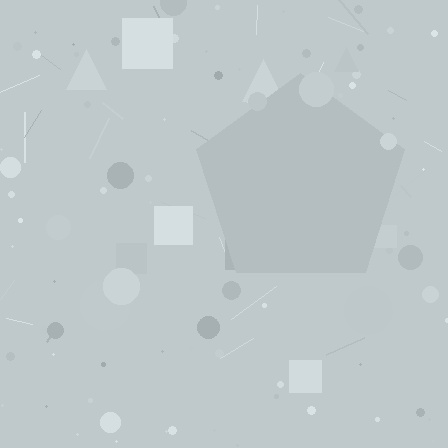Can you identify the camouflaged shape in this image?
The camouflaged shape is a pentagon.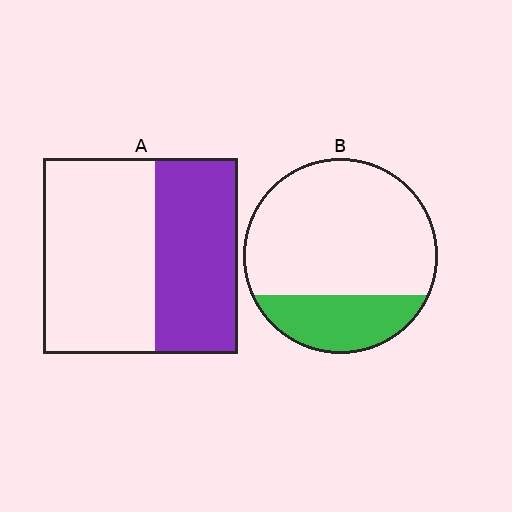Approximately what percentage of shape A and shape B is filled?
A is approximately 45% and B is approximately 25%.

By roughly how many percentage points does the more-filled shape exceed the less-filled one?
By roughly 15 percentage points (A over B).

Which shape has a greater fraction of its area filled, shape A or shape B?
Shape A.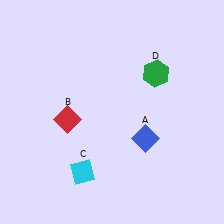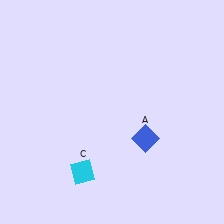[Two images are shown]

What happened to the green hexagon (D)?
The green hexagon (D) was removed in Image 2. It was in the top-right area of Image 1.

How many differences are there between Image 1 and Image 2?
There are 2 differences between the two images.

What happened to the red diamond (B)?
The red diamond (B) was removed in Image 2. It was in the bottom-left area of Image 1.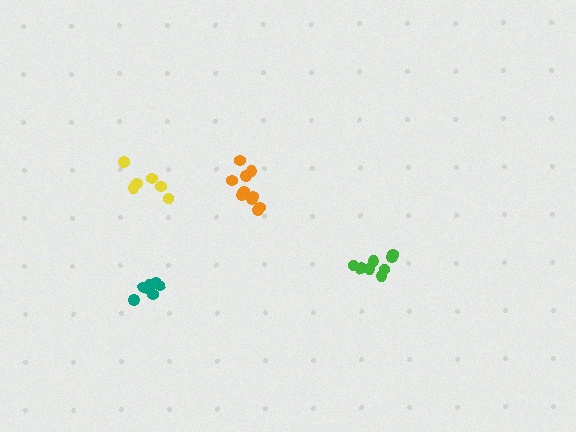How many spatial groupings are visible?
There are 4 spatial groupings.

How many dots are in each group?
Group 1: 6 dots, Group 2: 7 dots, Group 3: 10 dots, Group 4: 8 dots (31 total).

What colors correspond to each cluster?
The clusters are colored: yellow, teal, orange, green.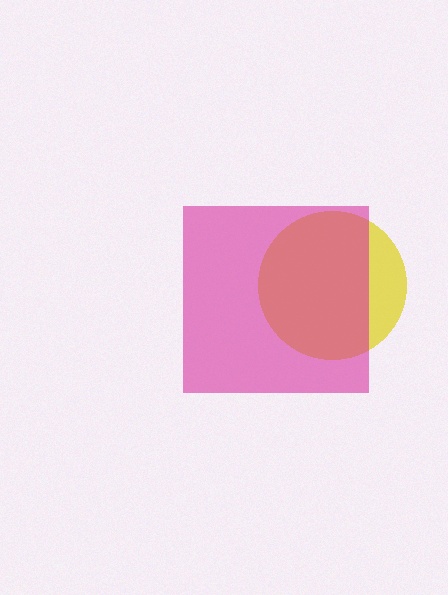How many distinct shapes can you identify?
There are 2 distinct shapes: a yellow circle, a magenta square.